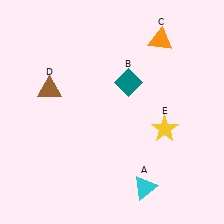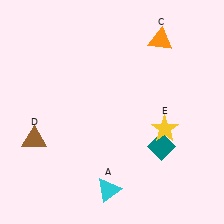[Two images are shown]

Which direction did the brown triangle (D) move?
The brown triangle (D) moved down.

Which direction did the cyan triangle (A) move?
The cyan triangle (A) moved left.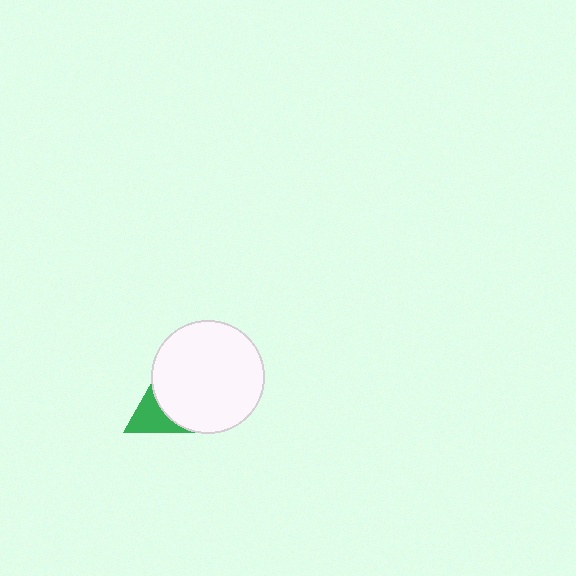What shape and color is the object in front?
The object in front is a white circle.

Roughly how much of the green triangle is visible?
A small part of it is visible (roughly 40%).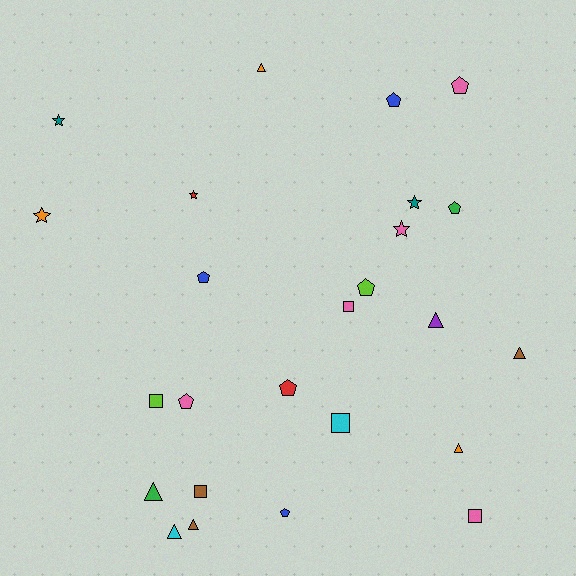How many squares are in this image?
There are 5 squares.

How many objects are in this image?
There are 25 objects.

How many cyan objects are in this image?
There are 2 cyan objects.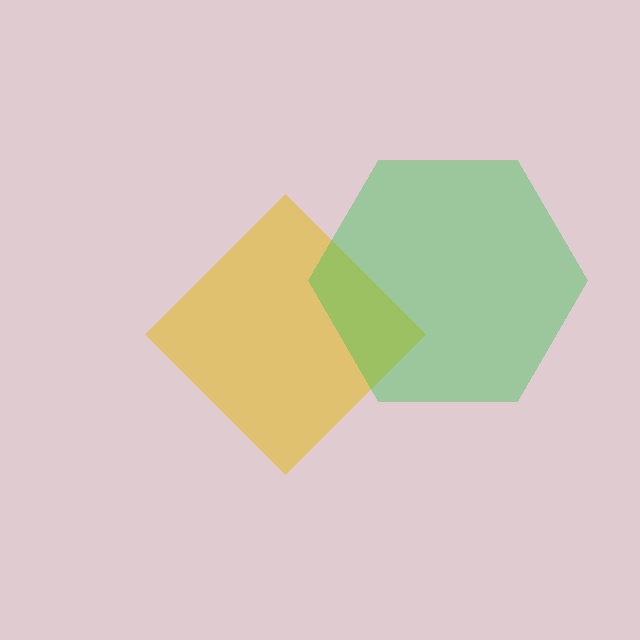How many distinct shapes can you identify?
There are 2 distinct shapes: a yellow diamond, a green hexagon.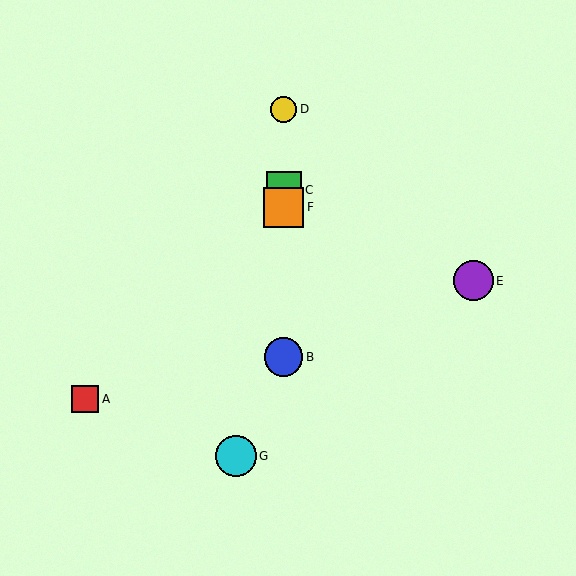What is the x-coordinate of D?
Object D is at x≈284.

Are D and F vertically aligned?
Yes, both are at x≈284.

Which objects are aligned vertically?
Objects B, C, D, F are aligned vertically.